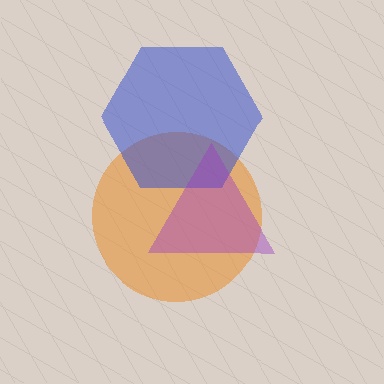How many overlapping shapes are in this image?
There are 3 overlapping shapes in the image.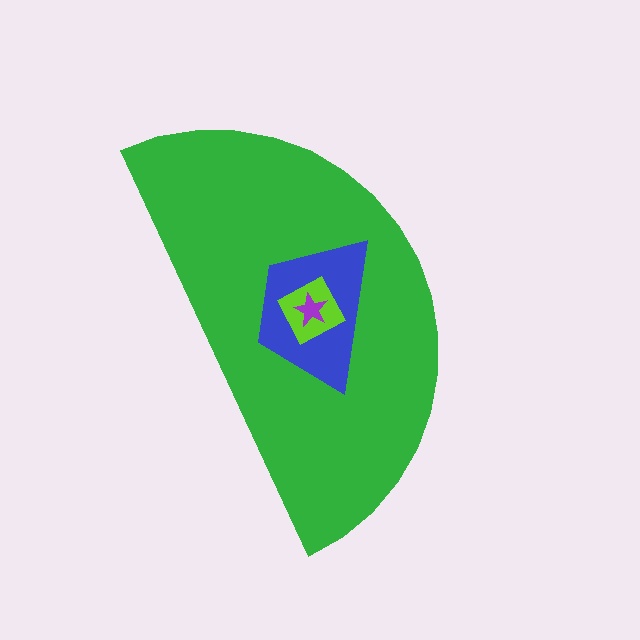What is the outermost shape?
The green semicircle.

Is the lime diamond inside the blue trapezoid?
Yes.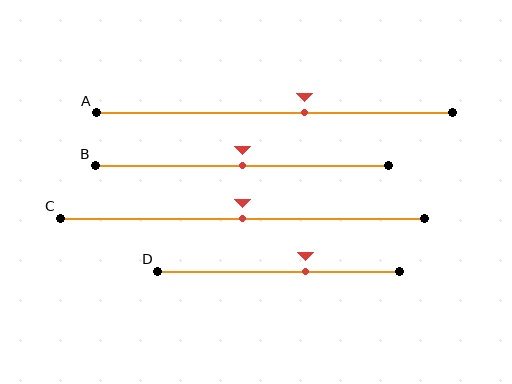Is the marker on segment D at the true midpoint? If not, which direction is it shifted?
No, the marker on segment D is shifted to the right by about 11% of the segment length.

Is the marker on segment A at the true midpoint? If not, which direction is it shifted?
No, the marker on segment A is shifted to the right by about 9% of the segment length.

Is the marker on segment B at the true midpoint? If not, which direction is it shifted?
Yes, the marker on segment B is at the true midpoint.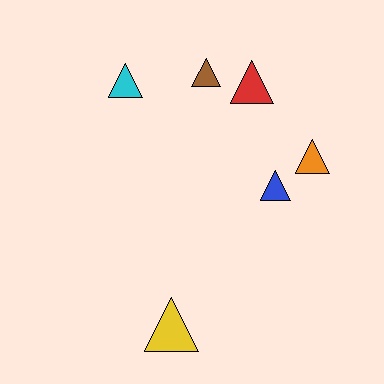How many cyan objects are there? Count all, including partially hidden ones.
There is 1 cyan object.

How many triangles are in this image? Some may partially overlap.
There are 6 triangles.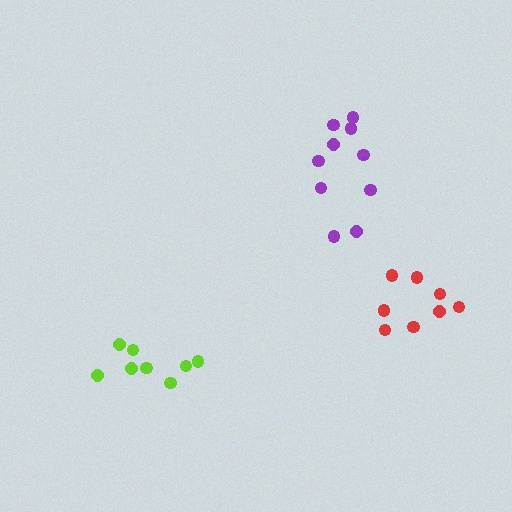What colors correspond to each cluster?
The clusters are colored: purple, lime, red.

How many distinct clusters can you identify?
There are 3 distinct clusters.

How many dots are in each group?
Group 1: 10 dots, Group 2: 8 dots, Group 3: 8 dots (26 total).